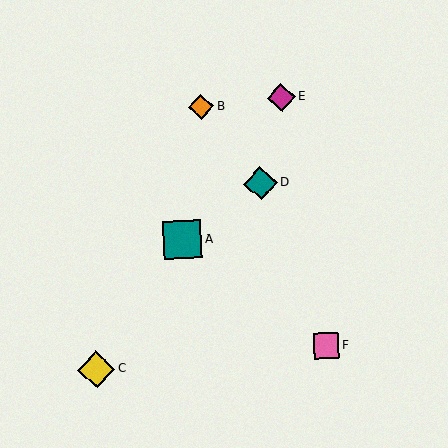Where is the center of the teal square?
The center of the teal square is at (182, 240).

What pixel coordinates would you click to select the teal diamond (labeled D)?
Click at (260, 183) to select the teal diamond D.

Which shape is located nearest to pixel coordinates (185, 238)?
The teal square (labeled A) at (182, 240) is nearest to that location.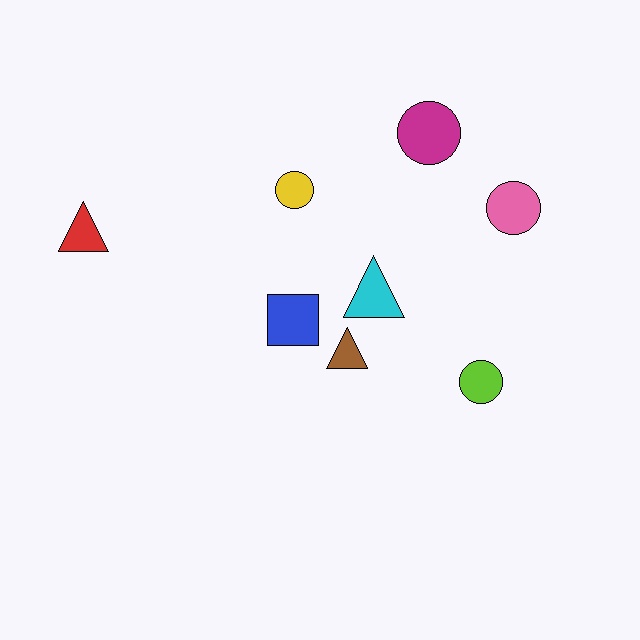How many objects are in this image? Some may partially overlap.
There are 8 objects.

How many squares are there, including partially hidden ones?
There is 1 square.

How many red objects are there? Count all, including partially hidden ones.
There is 1 red object.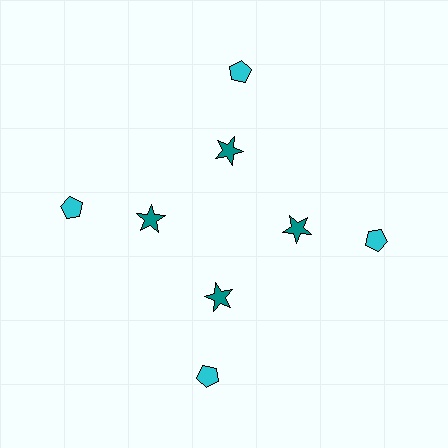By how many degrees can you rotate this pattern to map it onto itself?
The pattern maps onto itself every 90 degrees of rotation.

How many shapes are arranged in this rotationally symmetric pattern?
There are 8 shapes, arranged in 4 groups of 2.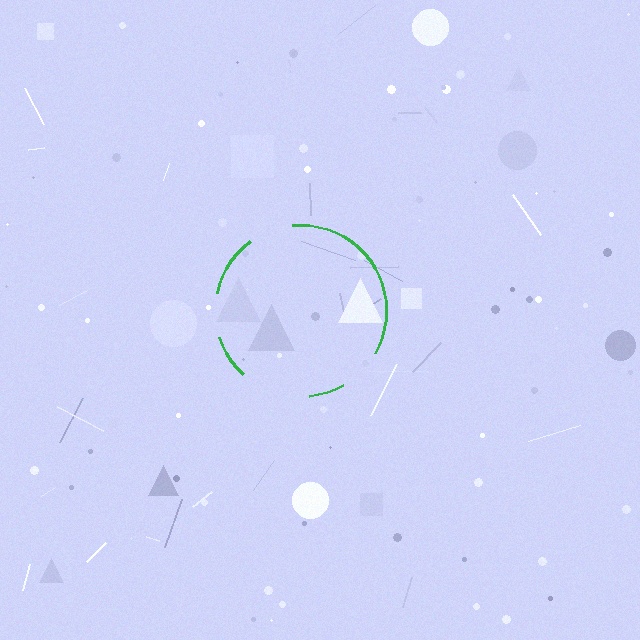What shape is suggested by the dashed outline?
The dashed outline suggests a circle.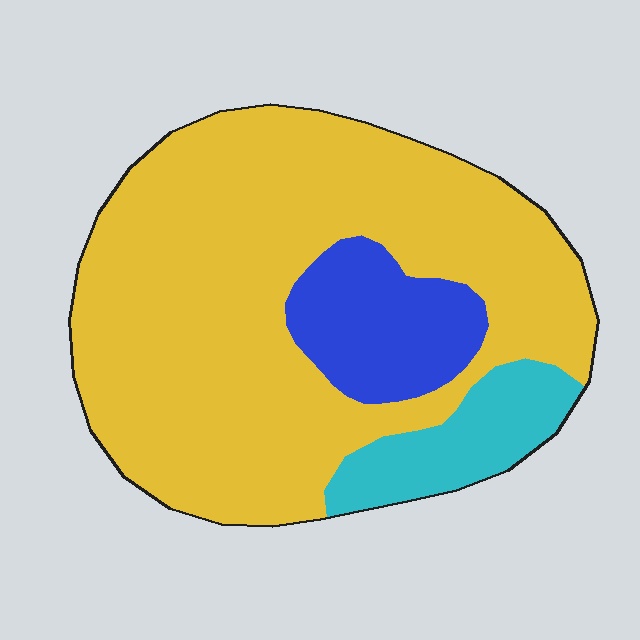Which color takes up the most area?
Yellow, at roughly 75%.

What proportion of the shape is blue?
Blue takes up about one eighth (1/8) of the shape.